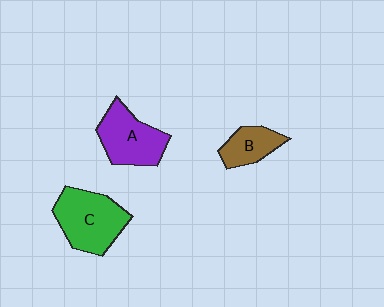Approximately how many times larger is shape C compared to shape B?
Approximately 1.9 times.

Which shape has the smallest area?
Shape B (brown).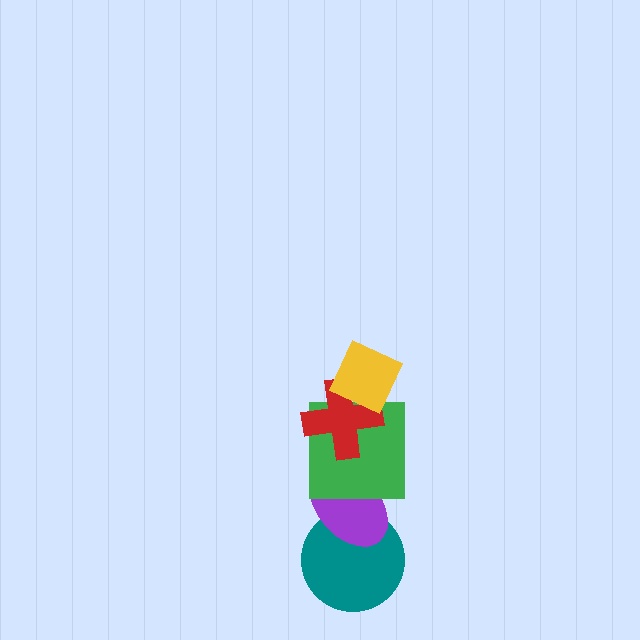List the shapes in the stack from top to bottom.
From top to bottom: the yellow diamond, the red cross, the green square, the purple ellipse, the teal circle.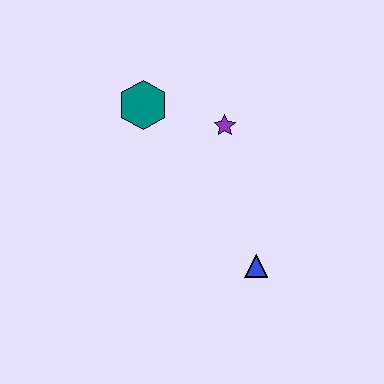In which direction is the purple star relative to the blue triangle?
The purple star is above the blue triangle.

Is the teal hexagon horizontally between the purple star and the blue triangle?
No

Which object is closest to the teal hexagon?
The purple star is closest to the teal hexagon.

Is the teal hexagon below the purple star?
No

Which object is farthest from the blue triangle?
The teal hexagon is farthest from the blue triangle.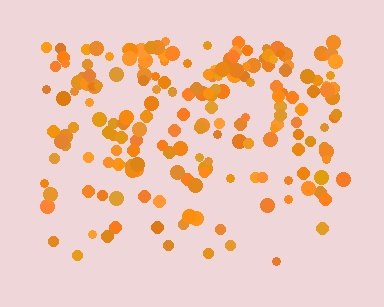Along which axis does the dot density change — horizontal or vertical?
Vertical.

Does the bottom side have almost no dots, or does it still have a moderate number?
Still a moderate number, just noticeably fewer than the top.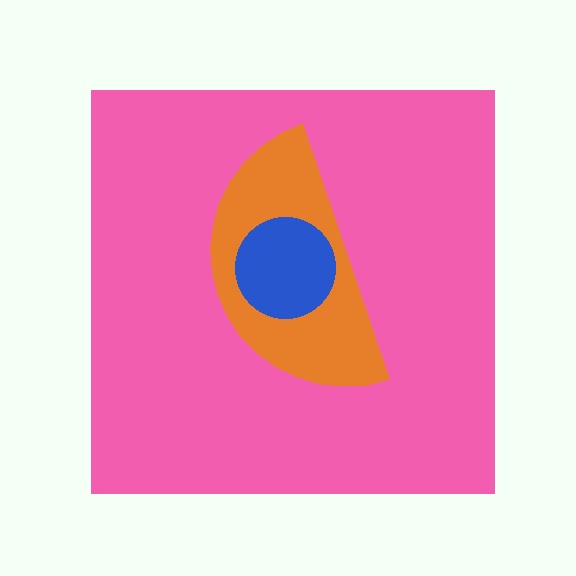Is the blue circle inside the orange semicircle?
Yes.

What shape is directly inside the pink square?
The orange semicircle.